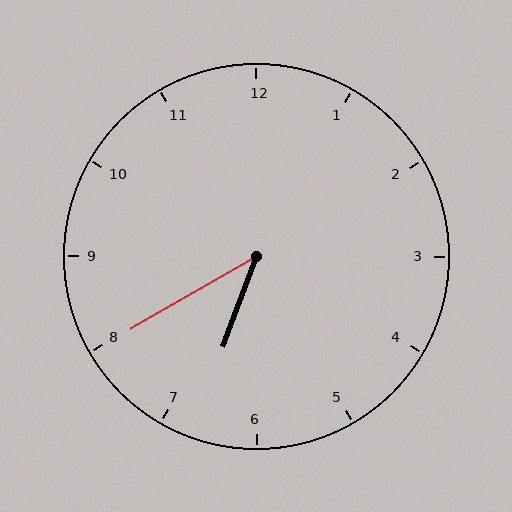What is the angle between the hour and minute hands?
Approximately 40 degrees.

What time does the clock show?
6:40.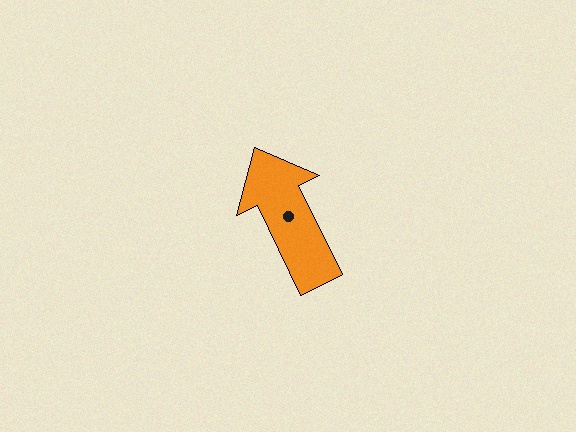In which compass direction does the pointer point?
Northwest.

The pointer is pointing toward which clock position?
Roughly 11 o'clock.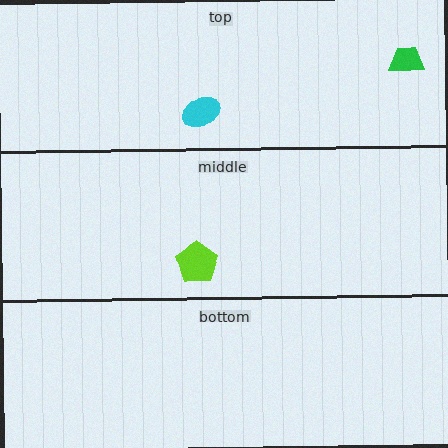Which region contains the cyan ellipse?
The top region.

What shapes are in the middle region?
The lime pentagon.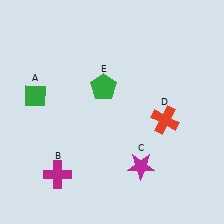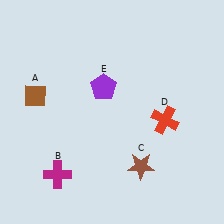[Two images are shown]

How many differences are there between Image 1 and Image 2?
There are 3 differences between the two images.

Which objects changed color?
A changed from green to brown. C changed from magenta to brown. E changed from green to purple.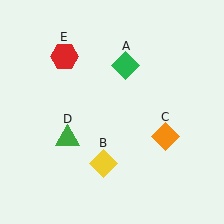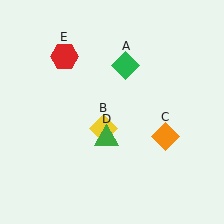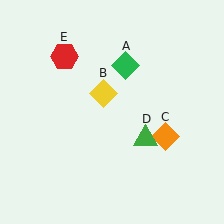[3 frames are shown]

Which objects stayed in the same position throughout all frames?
Green diamond (object A) and orange diamond (object C) and red hexagon (object E) remained stationary.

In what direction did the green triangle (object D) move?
The green triangle (object D) moved right.